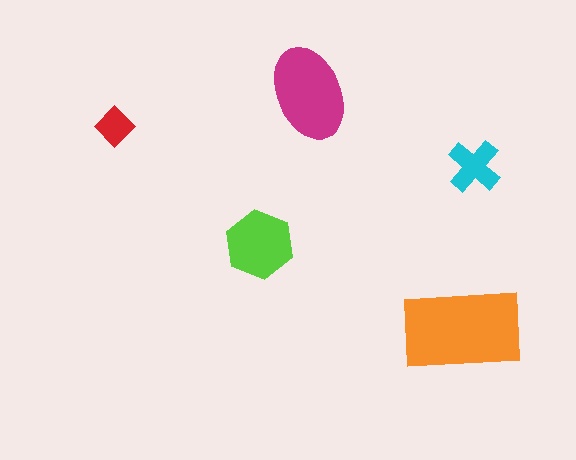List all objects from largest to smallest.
The orange rectangle, the magenta ellipse, the lime hexagon, the cyan cross, the red diamond.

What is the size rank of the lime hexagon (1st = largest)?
3rd.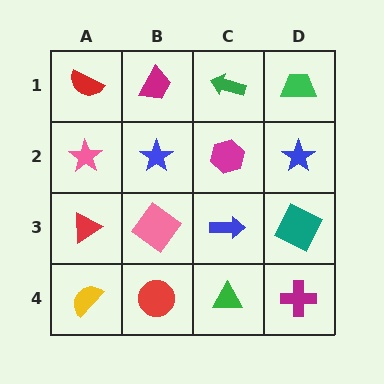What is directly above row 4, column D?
A teal square.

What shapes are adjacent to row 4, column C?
A blue arrow (row 3, column C), a red circle (row 4, column B), a magenta cross (row 4, column D).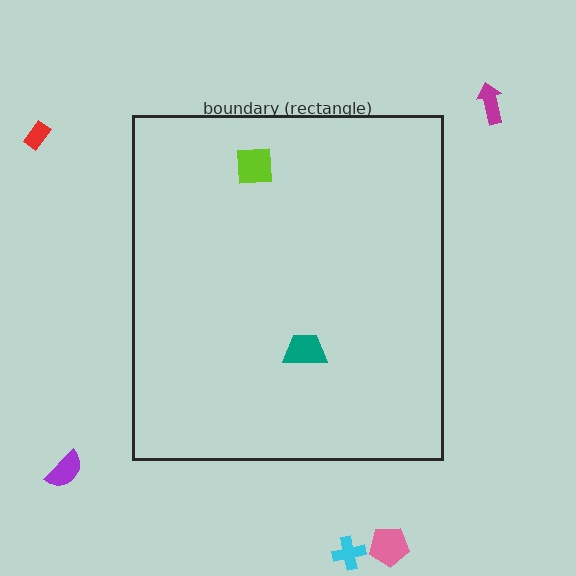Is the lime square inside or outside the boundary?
Inside.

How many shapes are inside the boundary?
2 inside, 5 outside.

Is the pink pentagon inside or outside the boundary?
Outside.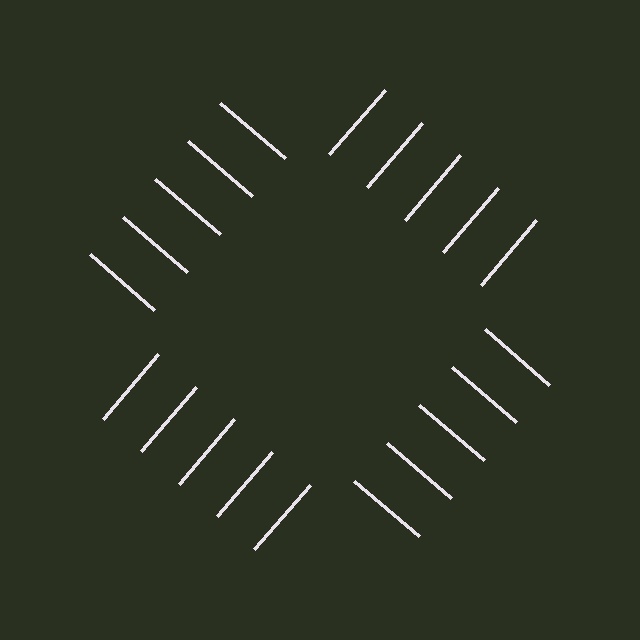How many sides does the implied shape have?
4 sides — the line-ends trace a square.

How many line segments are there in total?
20 — 5 along each of the 4 edges.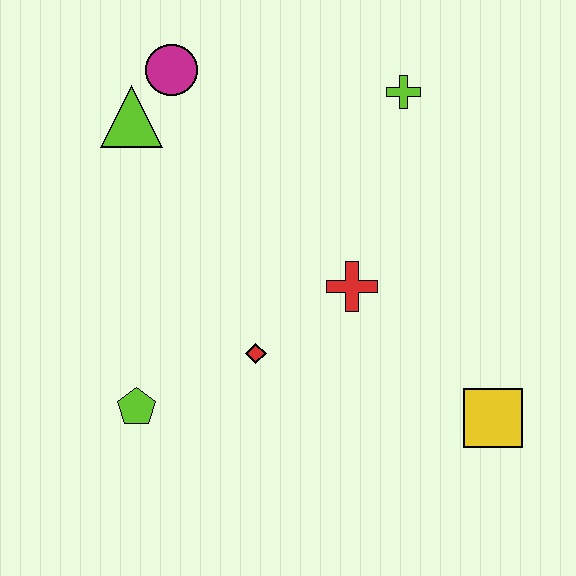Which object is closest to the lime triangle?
The magenta circle is closest to the lime triangle.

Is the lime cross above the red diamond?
Yes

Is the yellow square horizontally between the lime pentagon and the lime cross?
No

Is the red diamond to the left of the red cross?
Yes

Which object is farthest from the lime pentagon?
The lime cross is farthest from the lime pentagon.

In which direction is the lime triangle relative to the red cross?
The lime triangle is to the left of the red cross.